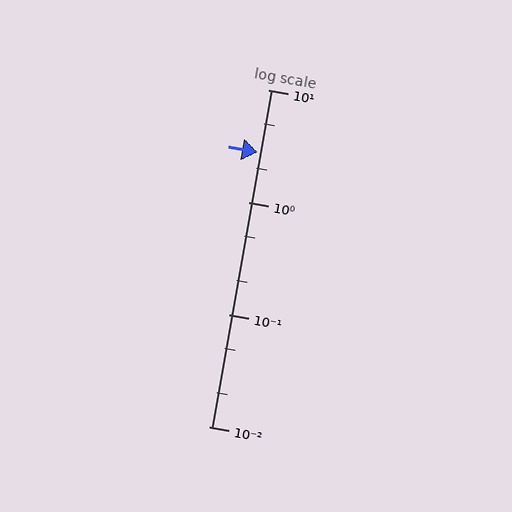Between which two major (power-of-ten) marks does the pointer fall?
The pointer is between 1 and 10.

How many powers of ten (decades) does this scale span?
The scale spans 3 decades, from 0.01 to 10.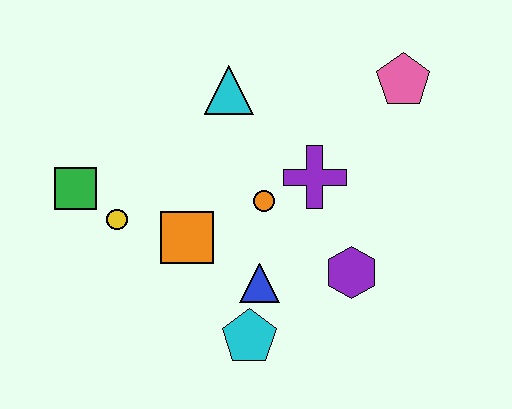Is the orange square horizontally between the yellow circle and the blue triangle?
Yes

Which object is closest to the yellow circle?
The green square is closest to the yellow circle.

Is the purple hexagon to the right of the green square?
Yes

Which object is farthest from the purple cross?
The green square is farthest from the purple cross.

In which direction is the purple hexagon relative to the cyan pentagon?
The purple hexagon is to the right of the cyan pentagon.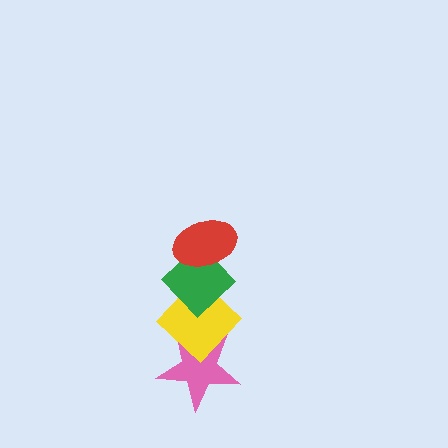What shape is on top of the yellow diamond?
The green diamond is on top of the yellow diamond.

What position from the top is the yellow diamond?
The yellow diamond is 3rd from the top.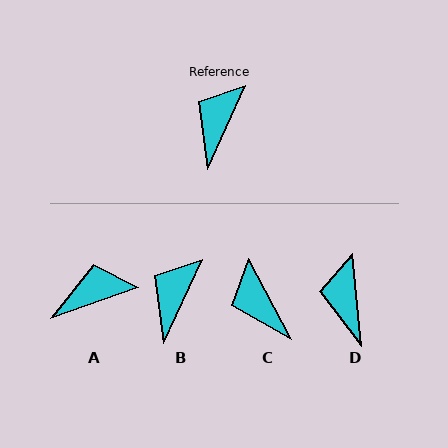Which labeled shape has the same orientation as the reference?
B.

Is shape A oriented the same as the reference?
No, it is off by about 46 degrees.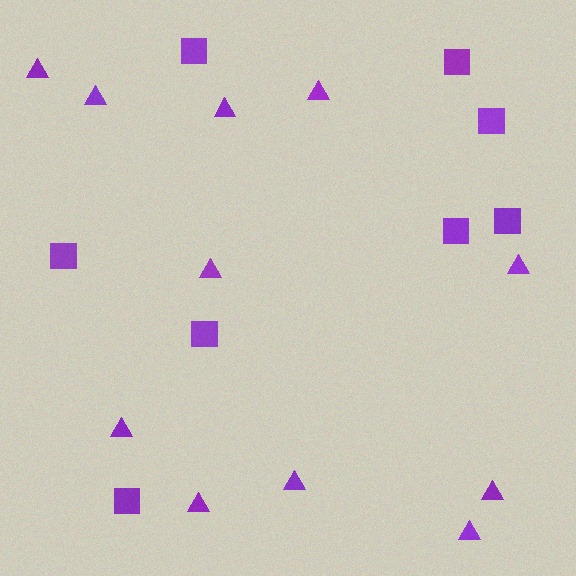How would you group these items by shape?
There are 2 groups: one group of triangles (11) and one group of squares (8).